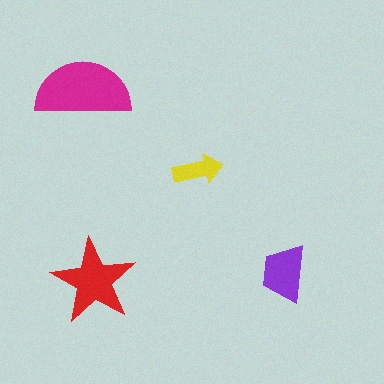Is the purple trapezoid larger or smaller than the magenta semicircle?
Smaller.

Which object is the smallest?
The yellow arrow.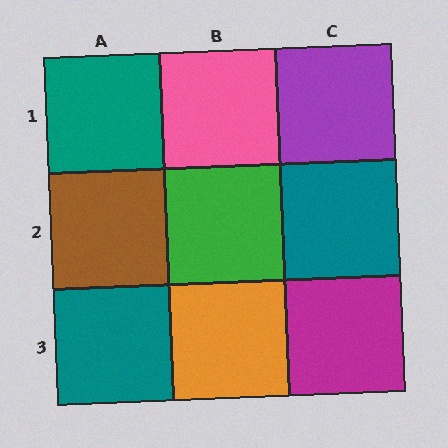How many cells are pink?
1 cell is pink.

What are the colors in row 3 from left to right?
Teal, orange, magenta.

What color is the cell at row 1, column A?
Teal.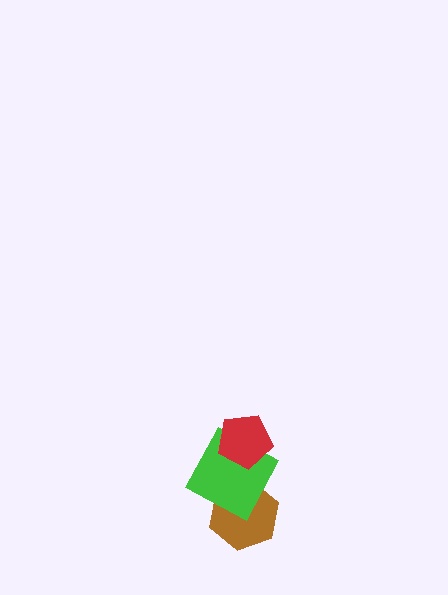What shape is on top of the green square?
The red pentagon is on top of the green square.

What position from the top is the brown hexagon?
The brown hexagon is 3rd from the top.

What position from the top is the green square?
The green square is 2nd from the top.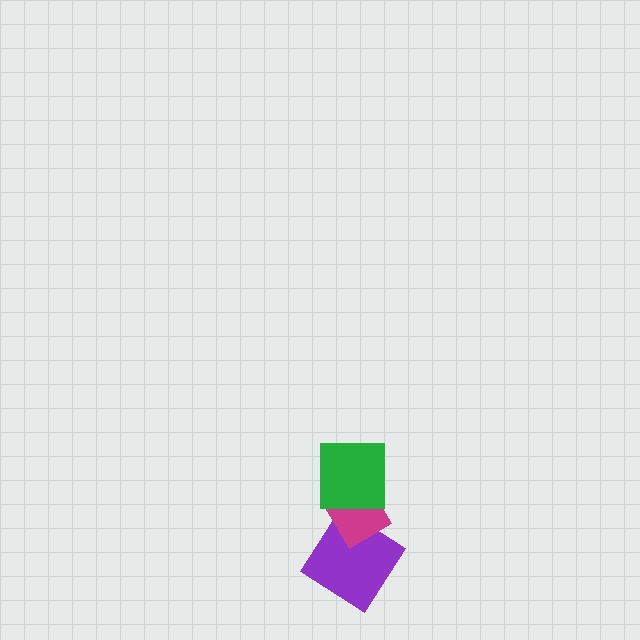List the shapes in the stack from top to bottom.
From top to bottom: the green square, the magenta diamond, the purple diamond.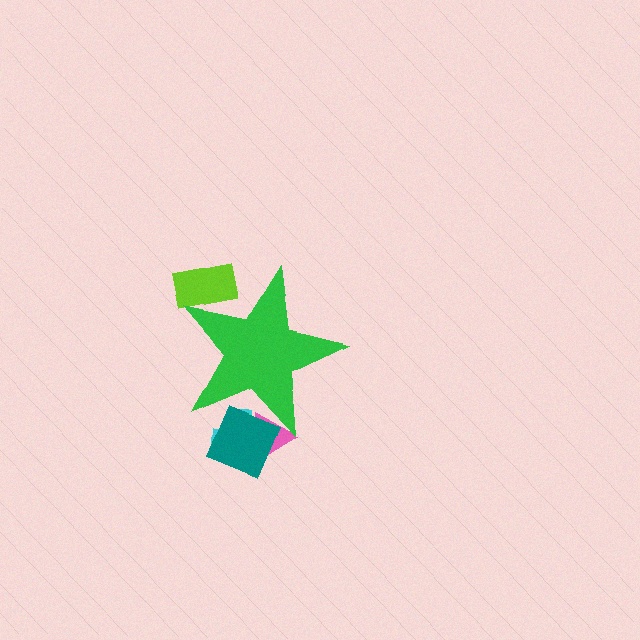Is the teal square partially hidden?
Yes, the teal square is partially hidden behind the green star.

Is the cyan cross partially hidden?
Yes, the cyan cross is partially hidden behind the green star.